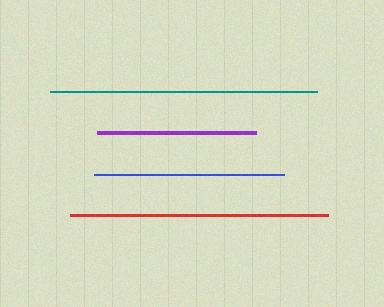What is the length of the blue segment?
The blue segment is approximately 190 pixels long.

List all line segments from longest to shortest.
From longest to shortest: teal, red, blue, purple.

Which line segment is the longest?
The teal line is the longest at approximately 267 pixels.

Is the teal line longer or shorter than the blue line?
The teal line is longer than the blue line.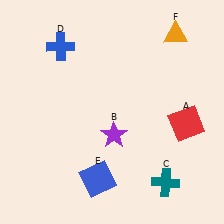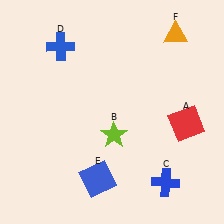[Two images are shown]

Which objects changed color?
B changed from purple to lime. C changed from teal to blue.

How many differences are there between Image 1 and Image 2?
There are 2 differences between the two images.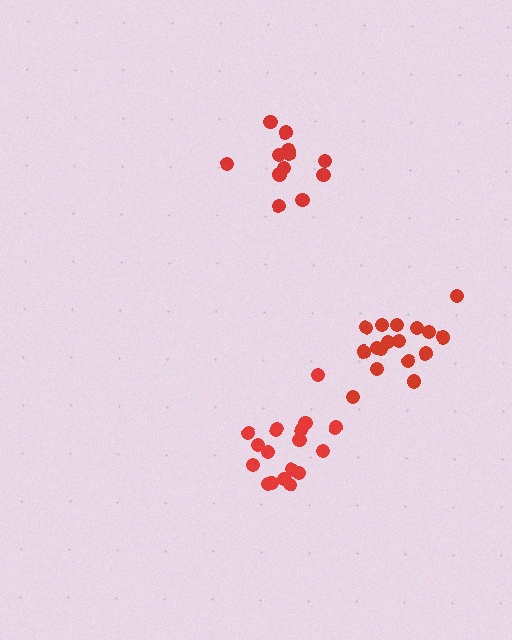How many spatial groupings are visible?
There are 3 spatial groupings.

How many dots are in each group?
Group 1: 17 dots, Group 2: 13 dots, Group 3: 17 dots (47 total).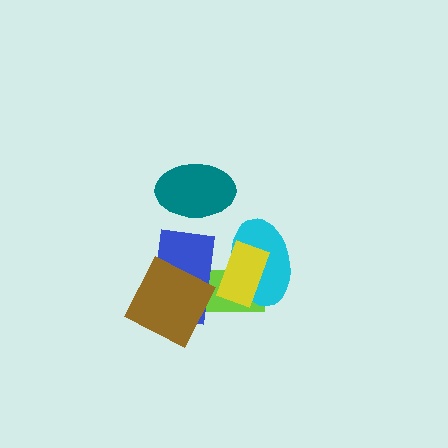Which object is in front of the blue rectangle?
The brown square is in front of the blue rectangle.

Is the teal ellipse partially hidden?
No, no other shape covers it.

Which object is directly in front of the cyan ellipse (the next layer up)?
The yellow rectangle is directly in front of the cyan ellipse.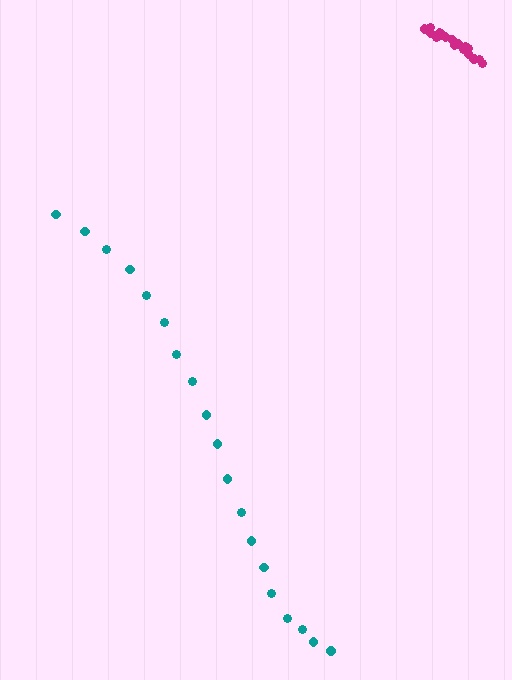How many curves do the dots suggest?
There are 2 distinct paths.